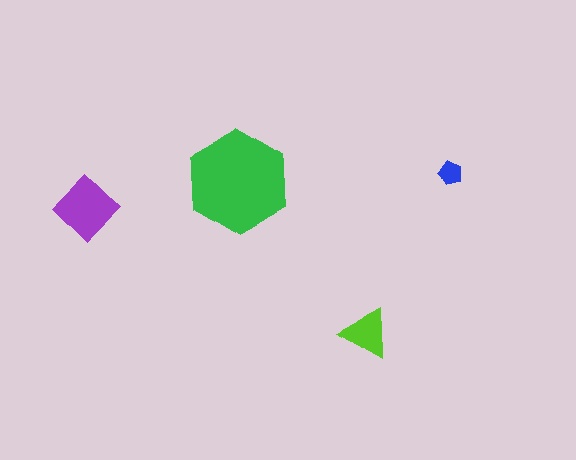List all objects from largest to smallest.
The green hexagon, the purple diamond, the lime triangle, the blue pentagon.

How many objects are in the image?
There are 4 objects in the image.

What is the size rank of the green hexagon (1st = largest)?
1st.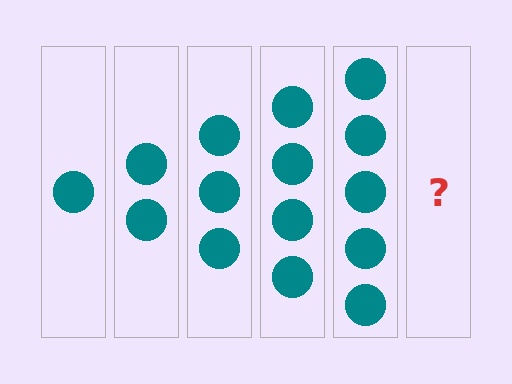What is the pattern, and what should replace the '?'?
The pattern is that each step adds one more circle. The '?' should be 6 circles.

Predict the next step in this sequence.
The next step is 6 circles.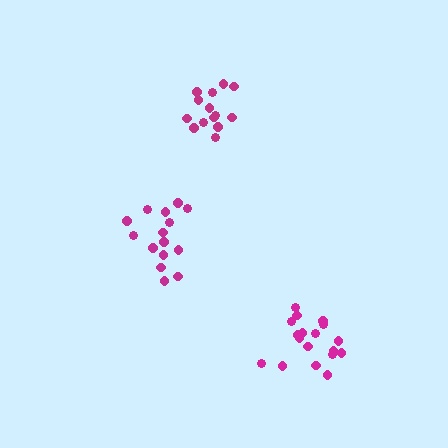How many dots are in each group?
Group 1: 18 dots, Group 2: 14 dots, Group 3: 15 dots (47 total).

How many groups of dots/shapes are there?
There are 3 groups.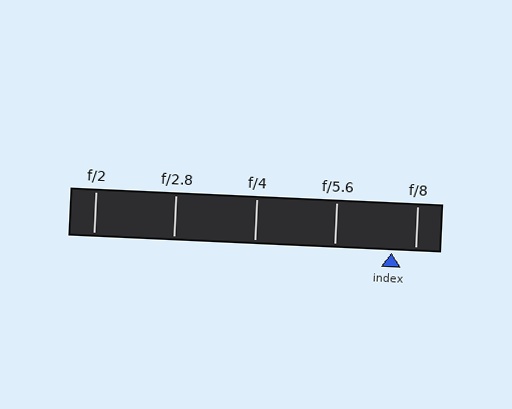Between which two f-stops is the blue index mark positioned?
The index mark is between f/5.6 and f/8.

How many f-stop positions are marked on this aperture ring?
There are 5 f-stop positions marked.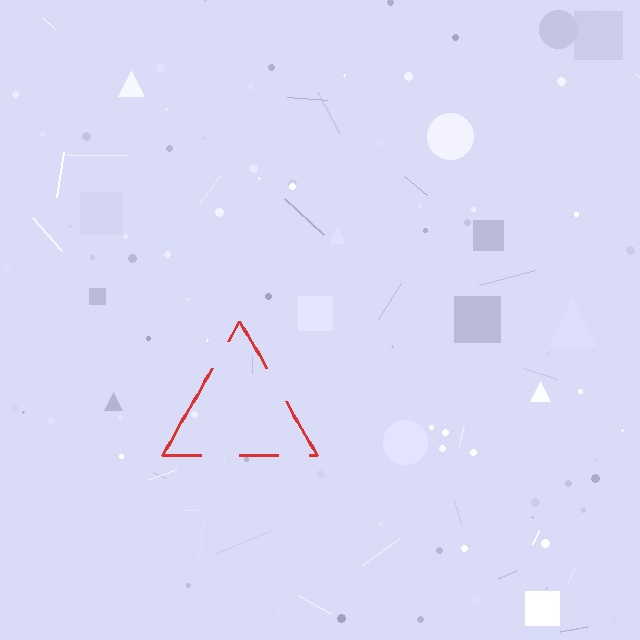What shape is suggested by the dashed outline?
The dashed outline suggests a triangle.